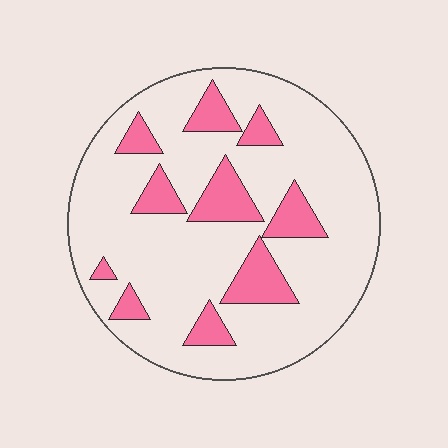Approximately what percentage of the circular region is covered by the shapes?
Approximately 20%.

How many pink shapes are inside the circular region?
10.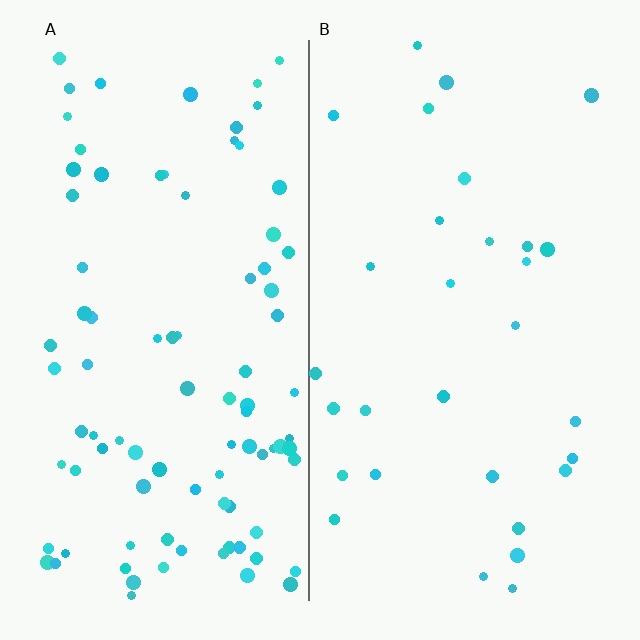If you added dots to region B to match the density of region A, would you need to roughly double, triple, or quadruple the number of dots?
Approximately triple.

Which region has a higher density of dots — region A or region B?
A (the left).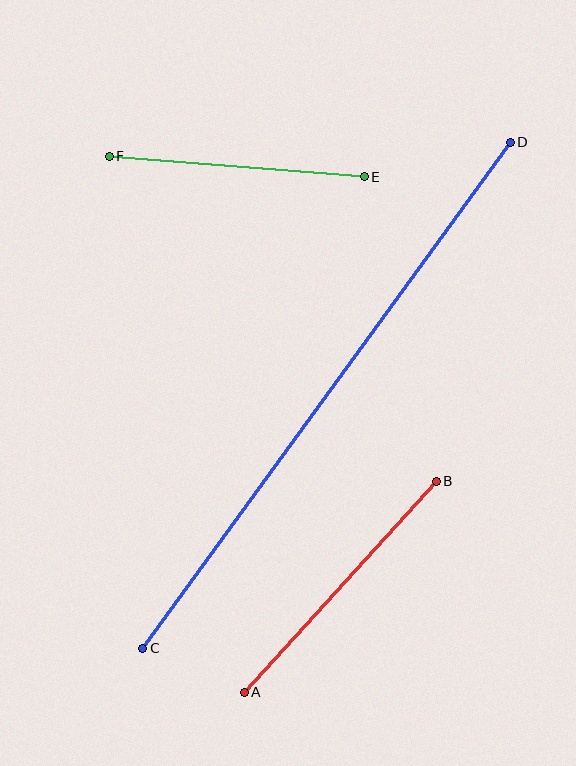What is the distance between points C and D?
The distance is approximately 626 pixels.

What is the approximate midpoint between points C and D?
The midpoint is at approximately (327, 395) pixels.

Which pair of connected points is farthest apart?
Points C and D are farthest apart.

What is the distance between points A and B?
The distance is approximately 285 pixels.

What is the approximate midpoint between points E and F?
The midpoint is at approximately (237, 167) pixels.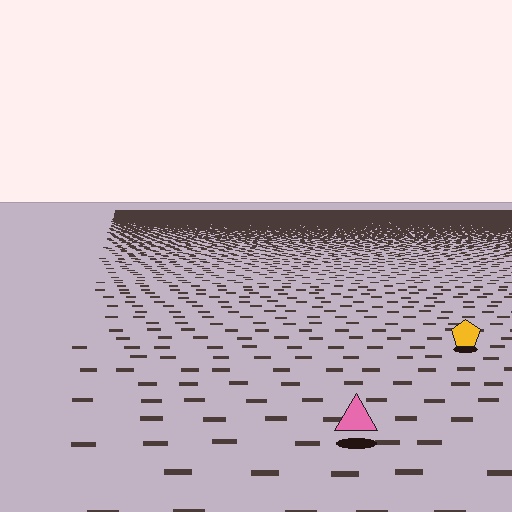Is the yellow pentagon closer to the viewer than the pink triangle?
No. The pink triangle is closer — you can tell from the texture gradient: the ground texture is coarser near it.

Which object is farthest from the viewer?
The yellow pentagon is farthest from the viewer. It appears smaller and the ground texture around it is denser.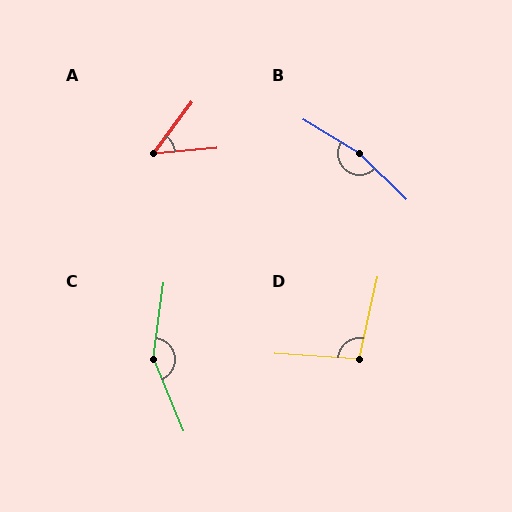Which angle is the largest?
B, at approximately 167 degrees.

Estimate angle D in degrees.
Approximately 99 degrees.